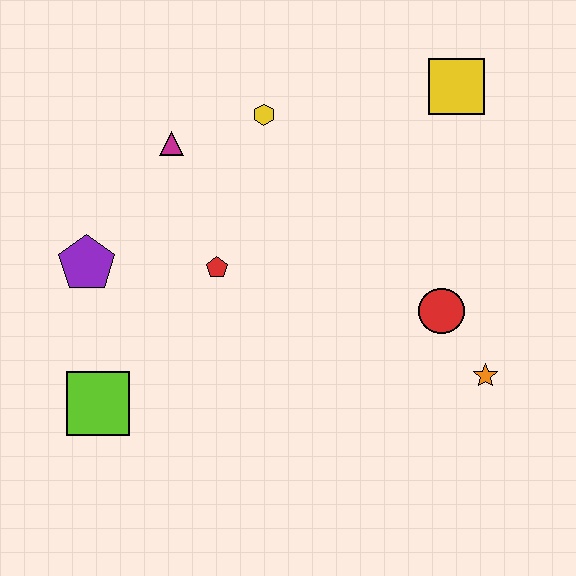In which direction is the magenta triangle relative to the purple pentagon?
The magenta triangle is above the purple pentagon.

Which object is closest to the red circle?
The orange star is closest to the red circle.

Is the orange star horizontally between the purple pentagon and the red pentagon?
No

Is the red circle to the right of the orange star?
No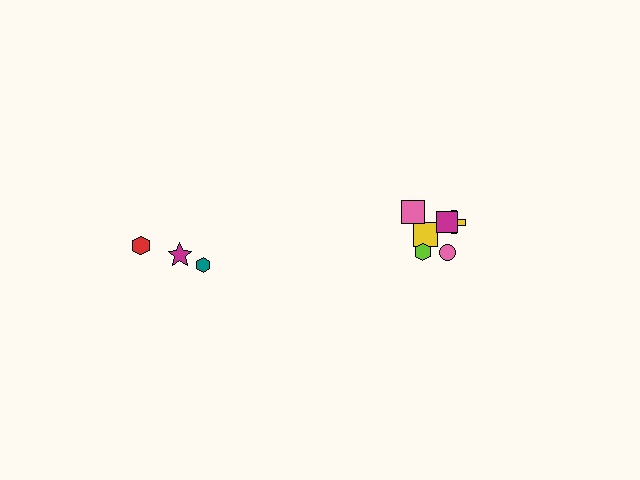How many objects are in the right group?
There are 6 objects.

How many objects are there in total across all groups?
There are 9 objects.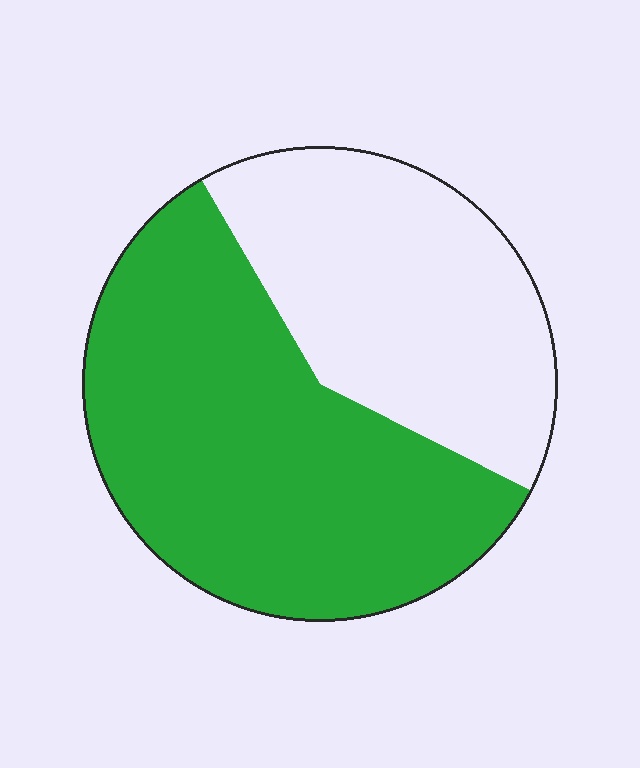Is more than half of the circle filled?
Yes.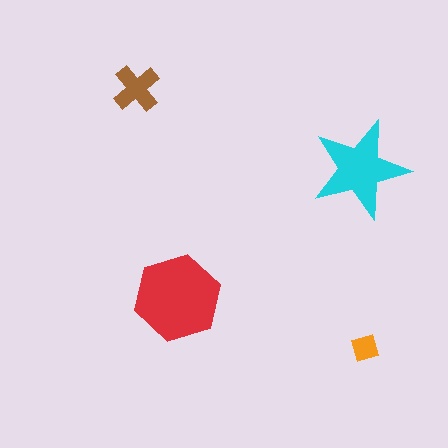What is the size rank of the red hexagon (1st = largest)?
1st.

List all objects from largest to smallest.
The red hexagon, the cyan star, the brown cross, the orange diamond.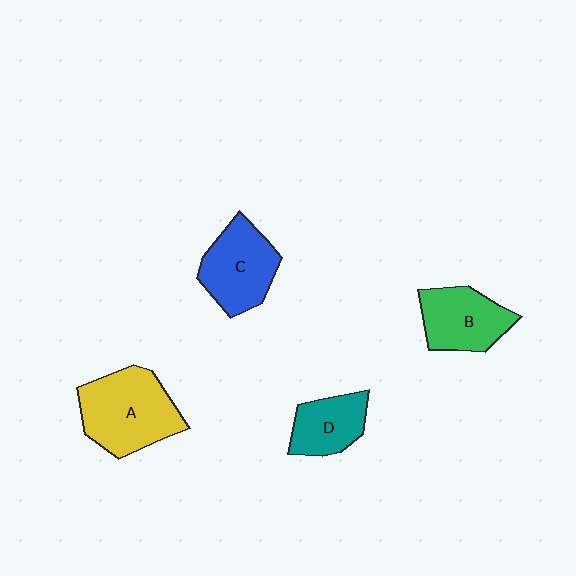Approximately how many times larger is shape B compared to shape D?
Approximately 1.3 times.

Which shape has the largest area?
Shape A (yellow).